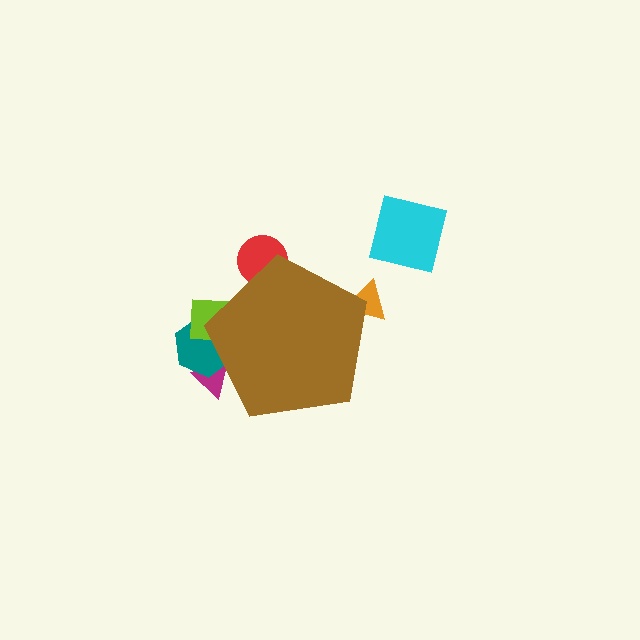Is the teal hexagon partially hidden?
Yes, the teal hexagon is partially hidden behind the brown pentagon.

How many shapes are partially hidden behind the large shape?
5 shapes are partially hidden.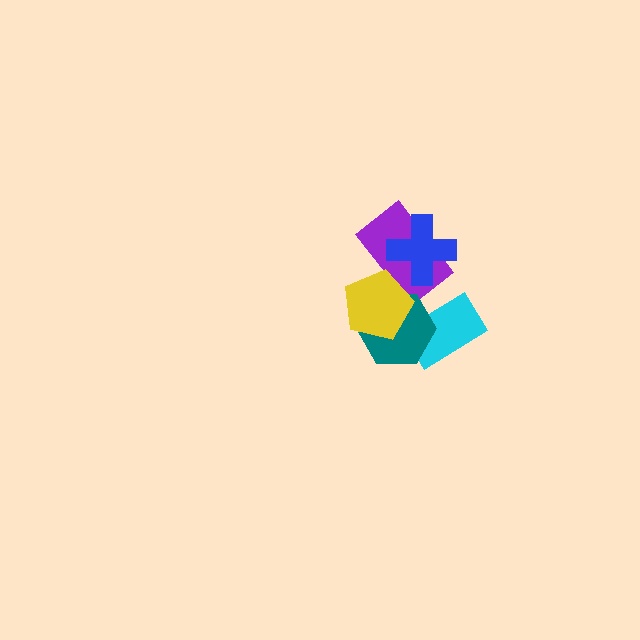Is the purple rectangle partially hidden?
Yes, it is partially covered by another shape.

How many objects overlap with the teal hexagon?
3 objects overlap with the teal hexagon.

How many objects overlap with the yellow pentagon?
2 objects overlap with the yellow pentagon.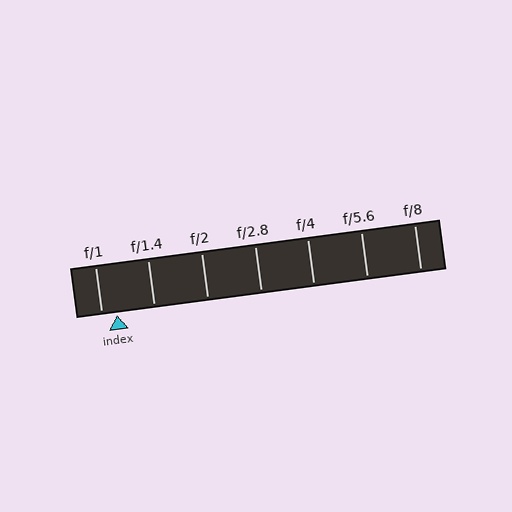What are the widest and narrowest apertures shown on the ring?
The widest aperture shown is f/1 and the narrowest is f/8.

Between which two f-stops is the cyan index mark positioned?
The index mark is between f/1 and f/1.4.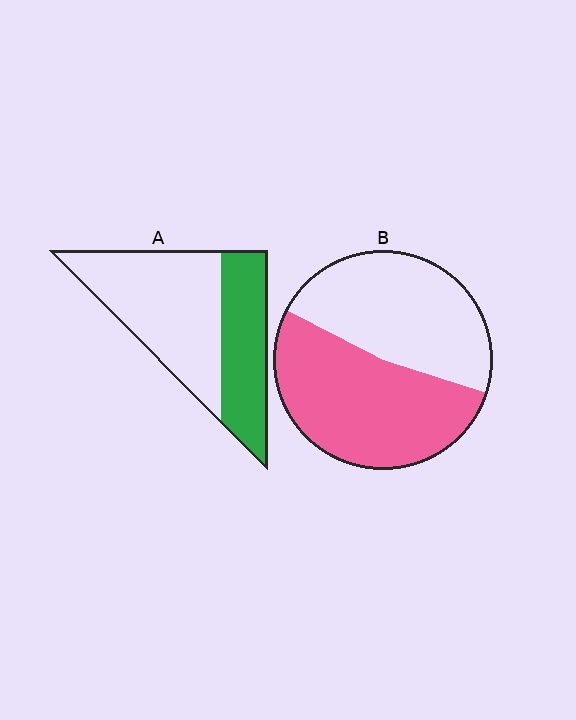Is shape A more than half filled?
No.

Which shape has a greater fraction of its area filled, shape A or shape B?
Shape B.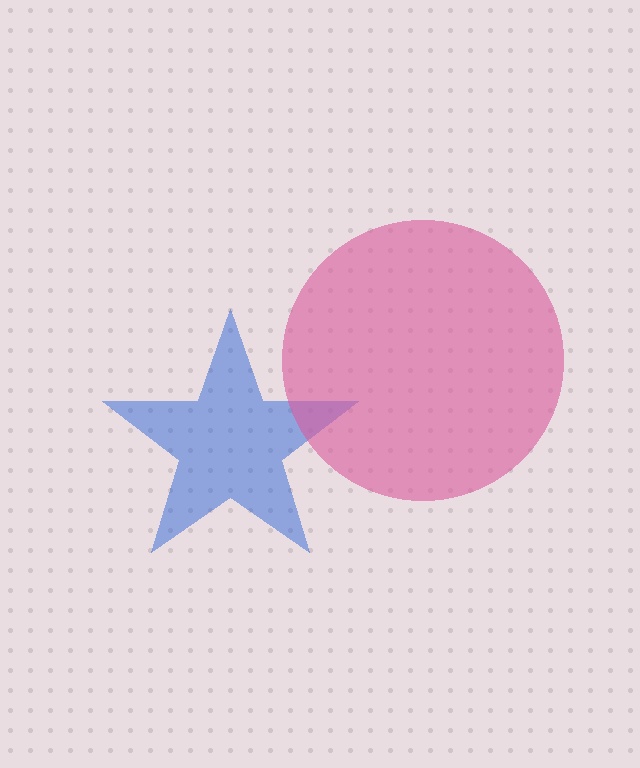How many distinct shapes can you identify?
There are 2 distinct shapes: a blue star, a pink circle.